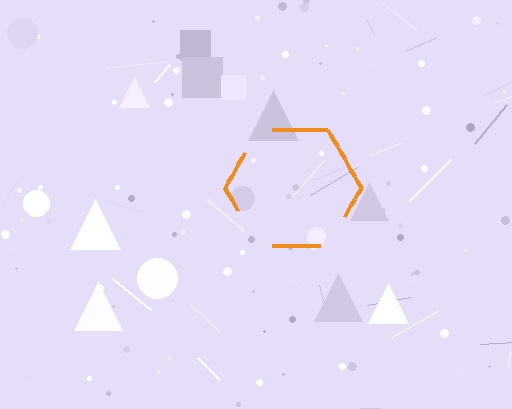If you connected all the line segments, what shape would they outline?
They would outline a hexagon.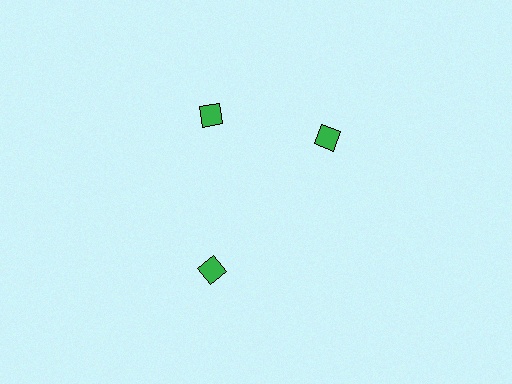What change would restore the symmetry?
The symmetry would be restored by rotating it back into even spacing with its neighbors so that all 3 diamonds sit at equal angles and equal distance from the center.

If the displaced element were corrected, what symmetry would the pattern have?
It would have 3-fold rotational symmetry — the pattern would map onto itself every 120 degrees.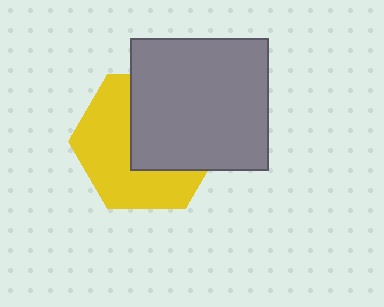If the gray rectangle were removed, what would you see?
You would see the complete yellow hexagon.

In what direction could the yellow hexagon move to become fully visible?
The yellow hexagon could move toward the lower-left. That would shift it out from behind the gray rectangle entirely.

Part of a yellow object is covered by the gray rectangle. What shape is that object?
It is a hexagon.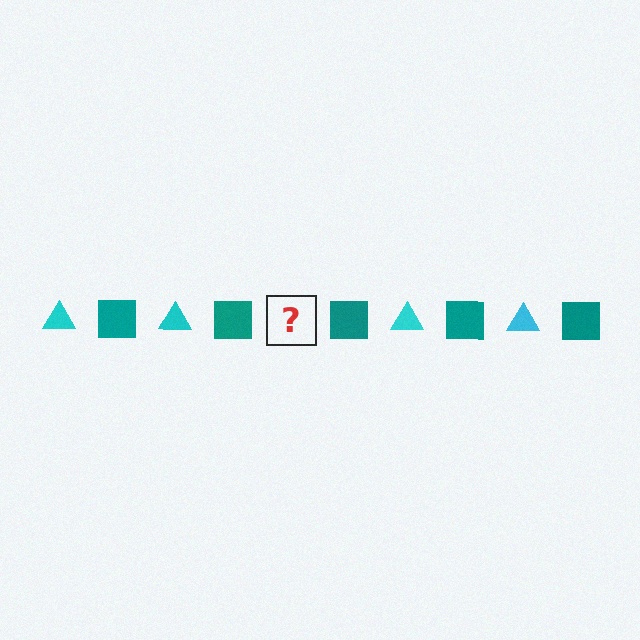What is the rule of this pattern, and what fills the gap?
The rule is that the pattern alternates between cyan triangle and teal square. The gap should be filled with a cyan triangle.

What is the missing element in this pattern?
The missing element is a cyan triangle.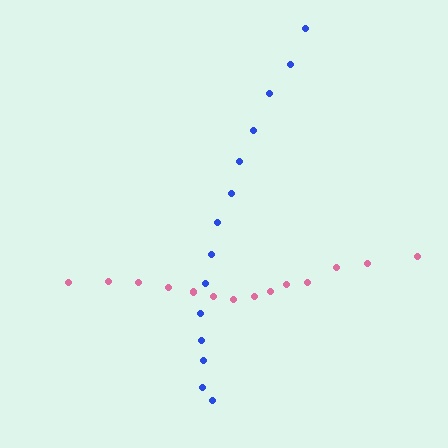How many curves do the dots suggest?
There are 2 distinct paths.